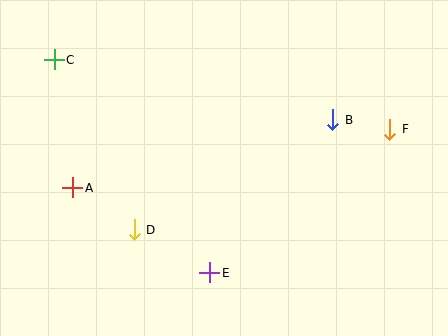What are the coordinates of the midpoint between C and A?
The midpoint between C and A is at (63, 124).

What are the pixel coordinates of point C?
Point C is at (54, 60).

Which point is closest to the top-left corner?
Point C is closest to the top-left corner.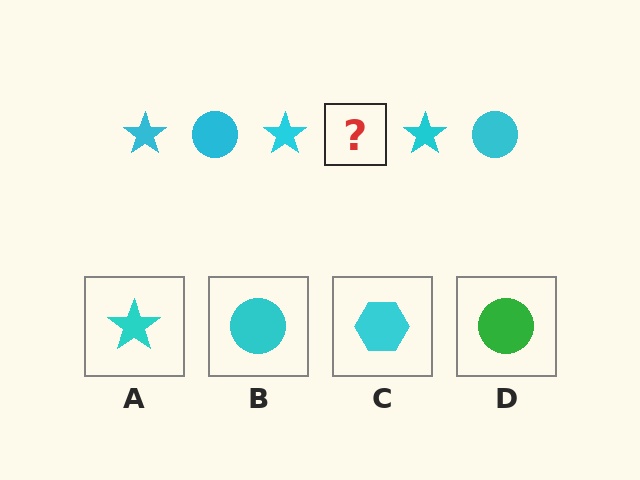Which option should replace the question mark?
Option B.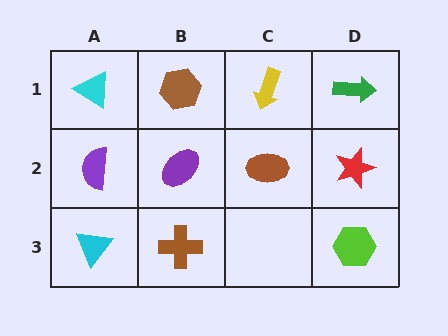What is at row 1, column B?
A brown hexagon.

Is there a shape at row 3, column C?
No, that cell is empty.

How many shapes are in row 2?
4 shapes.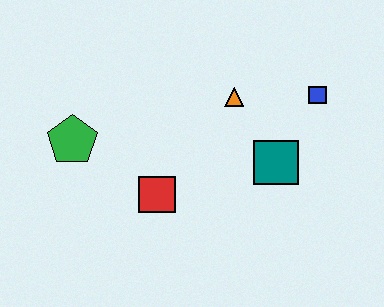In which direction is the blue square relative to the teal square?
The blue square is above the teal square.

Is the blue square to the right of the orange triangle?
Yes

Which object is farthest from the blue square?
The green pentagon is farthest from the blue square.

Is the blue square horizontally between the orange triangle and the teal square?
No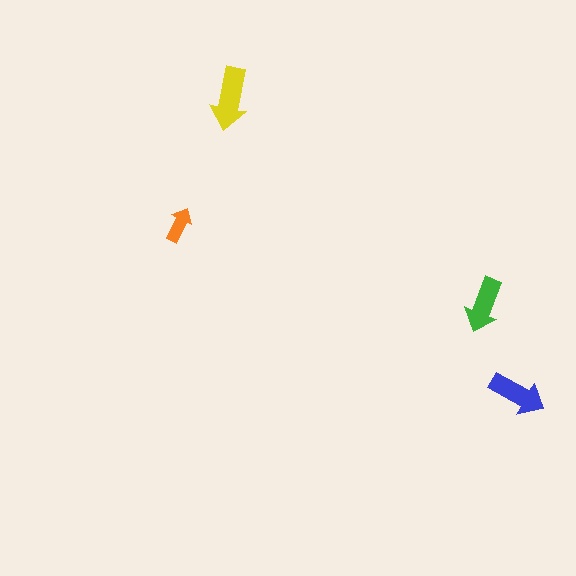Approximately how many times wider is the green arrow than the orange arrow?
About 1.5 times wider.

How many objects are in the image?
There are 4 objects in the image.